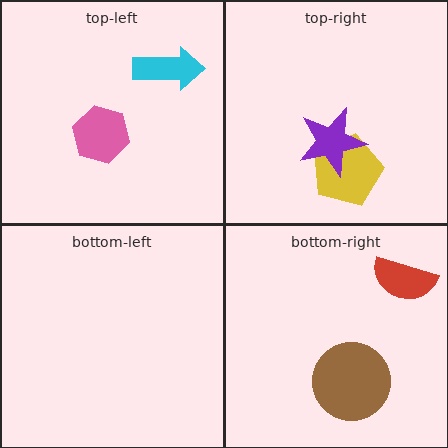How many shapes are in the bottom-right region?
2.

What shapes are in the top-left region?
The cyan arrow, the pink hexagon.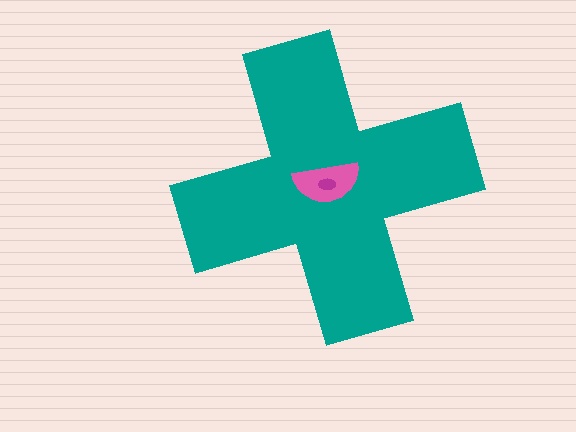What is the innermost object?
The magenta ellipse.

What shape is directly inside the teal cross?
The pink semicircle.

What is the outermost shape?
The teal cross.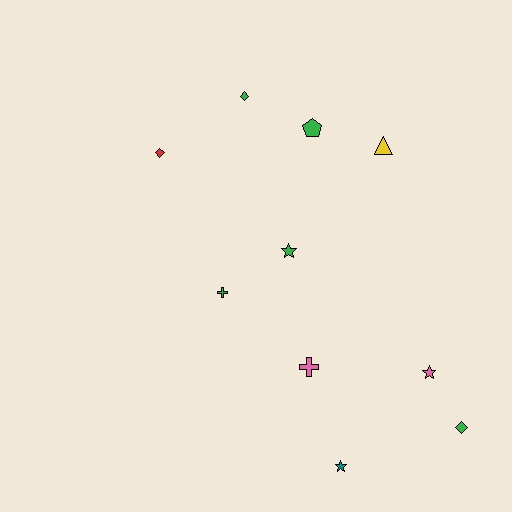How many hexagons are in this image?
There are no hexagons.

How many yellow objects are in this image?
There is 1 yellow object.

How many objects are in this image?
There are 10 objects.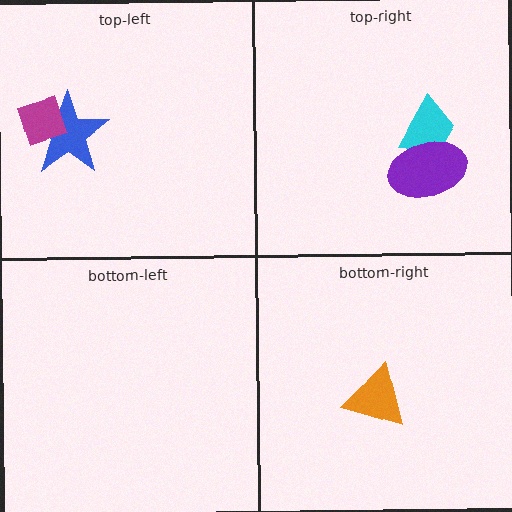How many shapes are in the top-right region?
2.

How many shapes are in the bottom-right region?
1.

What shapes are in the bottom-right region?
The orange triangle.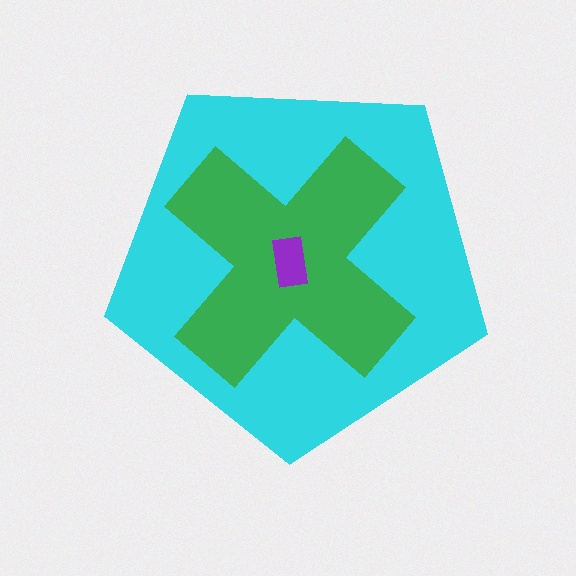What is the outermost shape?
The cyan pentagon.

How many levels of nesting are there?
3.